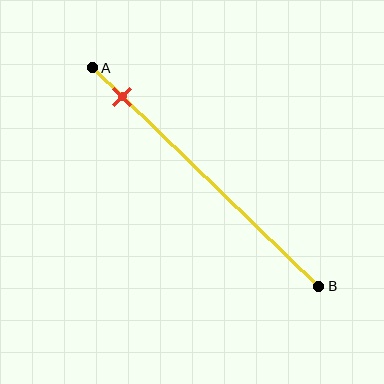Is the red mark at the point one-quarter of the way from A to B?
No, the mark is at about 15% from A, not at the 25% one-quarter point.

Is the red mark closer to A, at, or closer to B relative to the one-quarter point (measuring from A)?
The red mark is closer to point A than the one-quarter point of segment AB.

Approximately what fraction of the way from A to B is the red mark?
The red mark is approximately 15% of the way from A to B.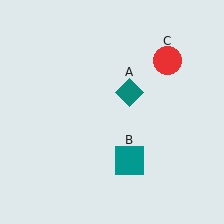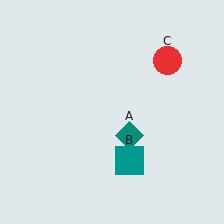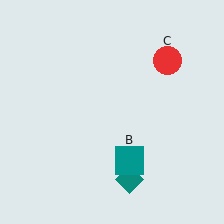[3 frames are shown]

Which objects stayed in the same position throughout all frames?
Teal square (object B) and red circle (object C) remained stationary.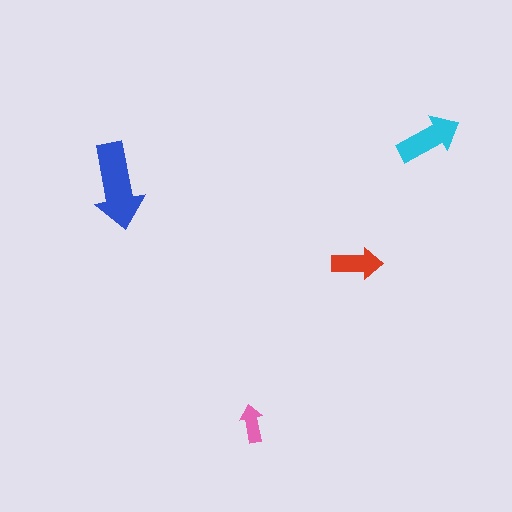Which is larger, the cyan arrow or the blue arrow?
The blue one.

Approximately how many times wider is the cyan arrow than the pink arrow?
About 2 times wider.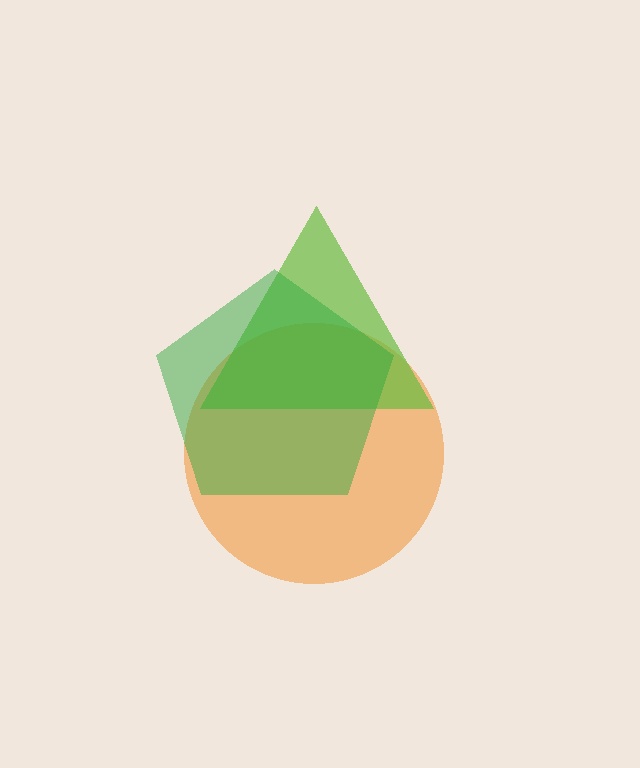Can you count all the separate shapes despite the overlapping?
Yes, there are 3 separate shapes.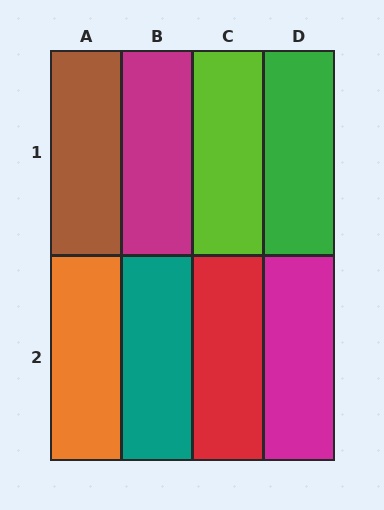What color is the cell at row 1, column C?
Lime.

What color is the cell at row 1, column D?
Green.